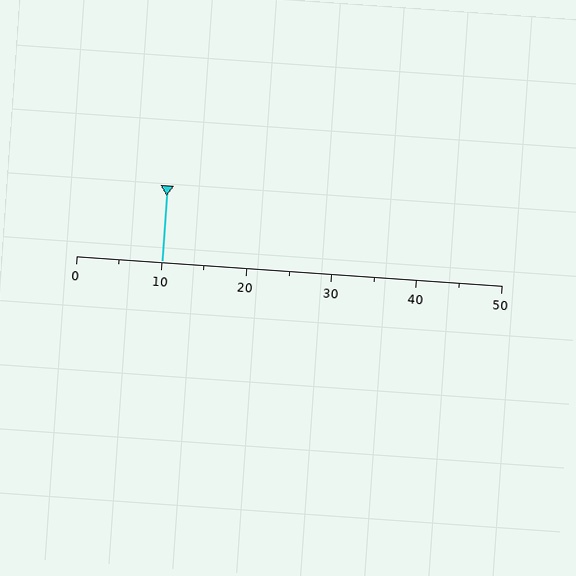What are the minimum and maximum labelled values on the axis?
The axis runs from 0 to 50.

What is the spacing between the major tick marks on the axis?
The major ticks are spaced 10 apart.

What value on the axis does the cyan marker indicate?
The marker indicates approximately 10.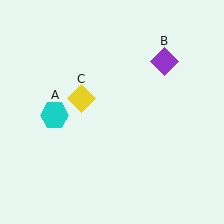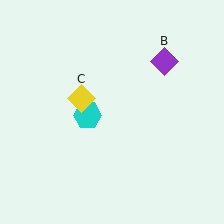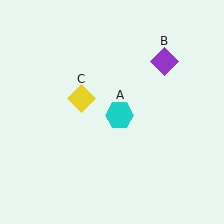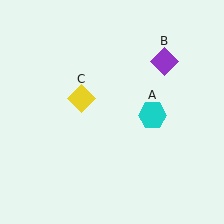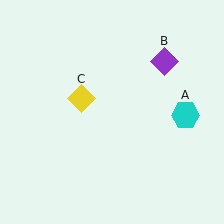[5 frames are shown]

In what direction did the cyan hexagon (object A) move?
The cyan hexagon (object A) moved right.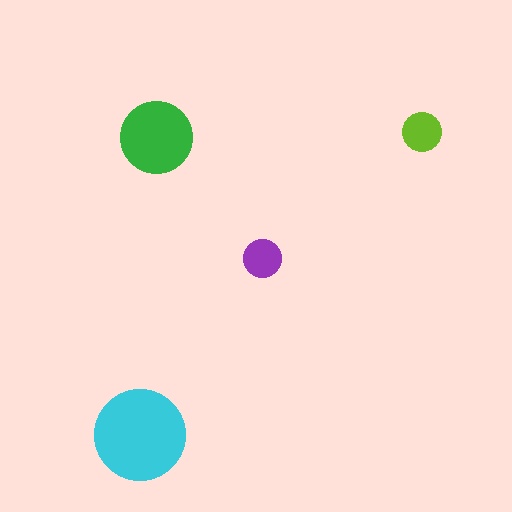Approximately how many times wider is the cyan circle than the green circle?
About 1.5 times wider.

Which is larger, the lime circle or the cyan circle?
The cyan one.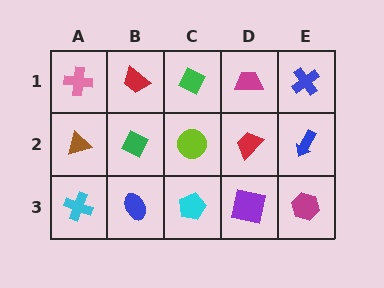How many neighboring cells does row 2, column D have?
4.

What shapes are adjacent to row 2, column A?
A pink cross (row 1, column A), a cyan cross (row 3, column A), a green diamond (row 2, column B).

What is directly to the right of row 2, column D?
A blue arrow.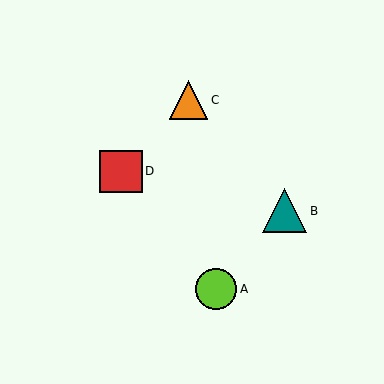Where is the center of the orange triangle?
The center of the orange triangle is at (188, 100).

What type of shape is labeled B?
Shape B is a teal triangle.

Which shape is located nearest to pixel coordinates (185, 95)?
The orange triangle (labeled C) at (188, 100) is nearest to that location.